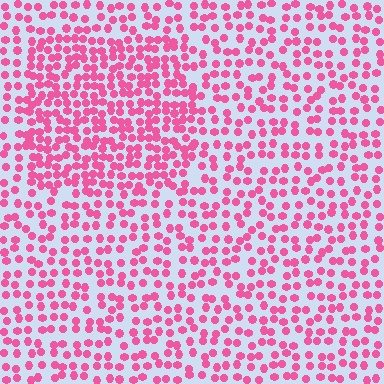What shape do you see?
I see a rectangle.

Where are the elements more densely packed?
The elements are more densely packed inside the rectangle boundary.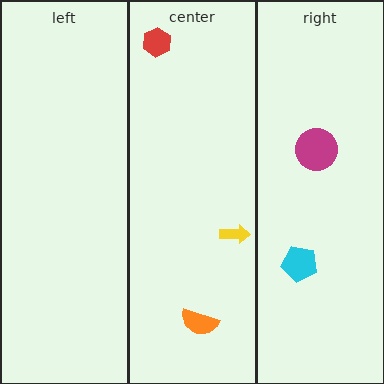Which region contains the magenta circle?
The right region.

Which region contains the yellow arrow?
The center region.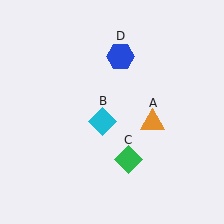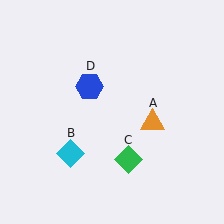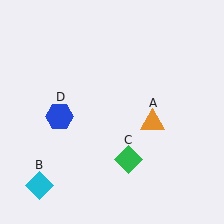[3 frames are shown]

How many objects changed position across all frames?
2 objects changed position: cyan diamond (object B), blue hexagon (object D).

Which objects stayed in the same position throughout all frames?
Orange triangle (object A) and green diamond (object C) remained stationary.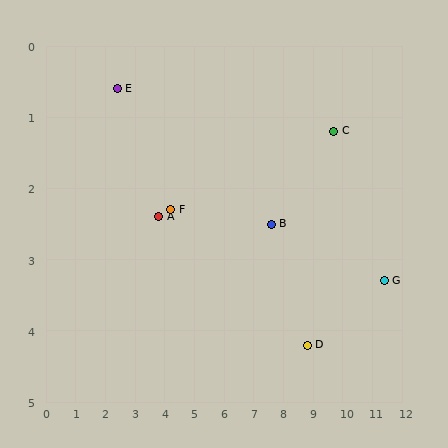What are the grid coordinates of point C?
Point C is at approximately (9.7, 1.2).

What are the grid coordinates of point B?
Point B is at approximately (7.6, 2.5).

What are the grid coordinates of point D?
Point D is at approximately (8.8, 4.2).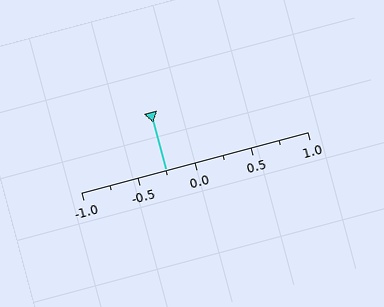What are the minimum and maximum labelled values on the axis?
The axis runs from -1.0 to 1.0.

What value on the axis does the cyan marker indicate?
The marker indicates approximately -0.25.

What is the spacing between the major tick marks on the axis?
The major ticks are spaced 0.5 apart.